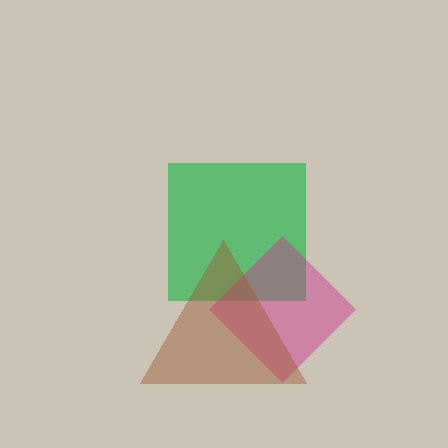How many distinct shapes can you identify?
There are 3 distinct shapes: a green square, a magenta diamond, a brown triangle.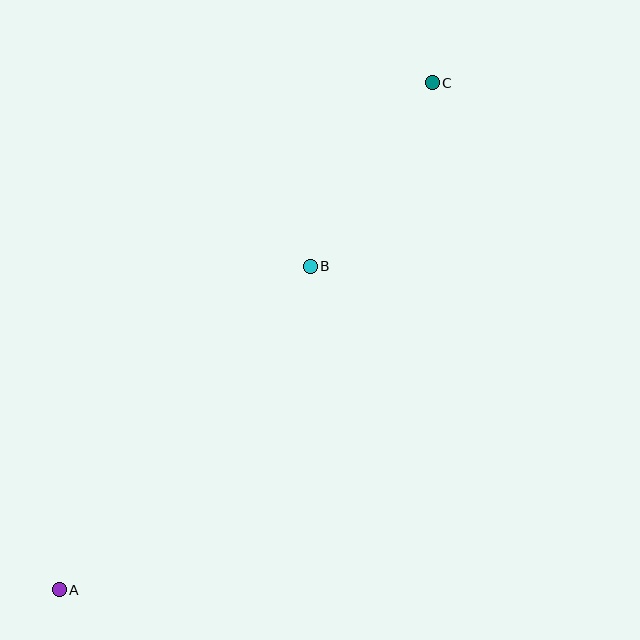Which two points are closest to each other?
Points B and C are closest to each other.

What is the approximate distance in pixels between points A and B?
The distance between A and B is approximately 410 pixels.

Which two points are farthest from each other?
Points A and C are farthest from each other.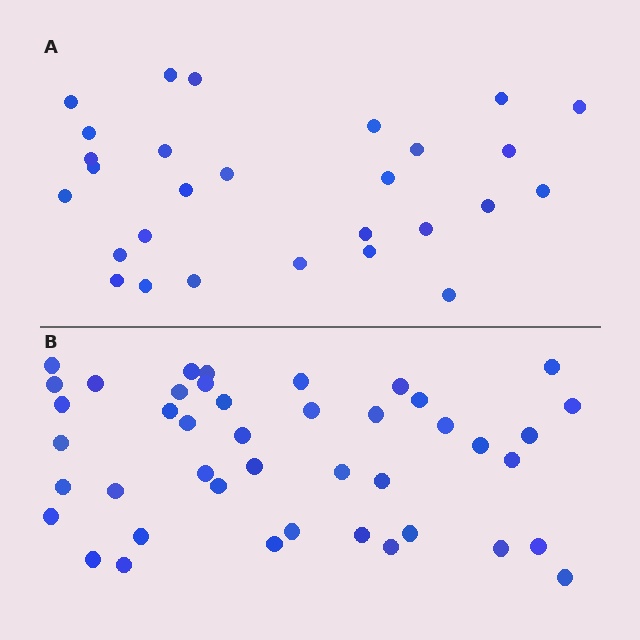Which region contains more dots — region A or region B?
Region B (the bottom region) has more dots.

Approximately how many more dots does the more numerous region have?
Region B has approximately 15 more dots than region A.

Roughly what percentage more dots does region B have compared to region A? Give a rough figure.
About 55% more.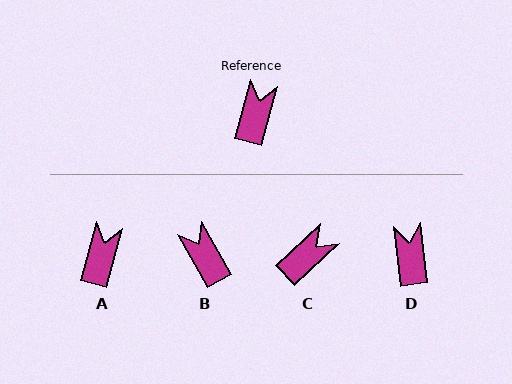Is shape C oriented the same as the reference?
No, it is off by about 32 degrees.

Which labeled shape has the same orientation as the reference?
A.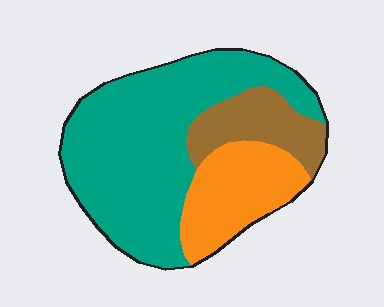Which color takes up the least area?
Brown, at roughly 15%.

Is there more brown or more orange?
Orange.